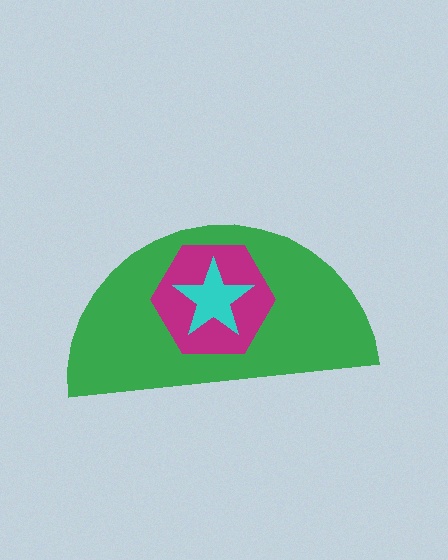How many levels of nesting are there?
3.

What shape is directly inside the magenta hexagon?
The cyan star.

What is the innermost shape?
The cyan star.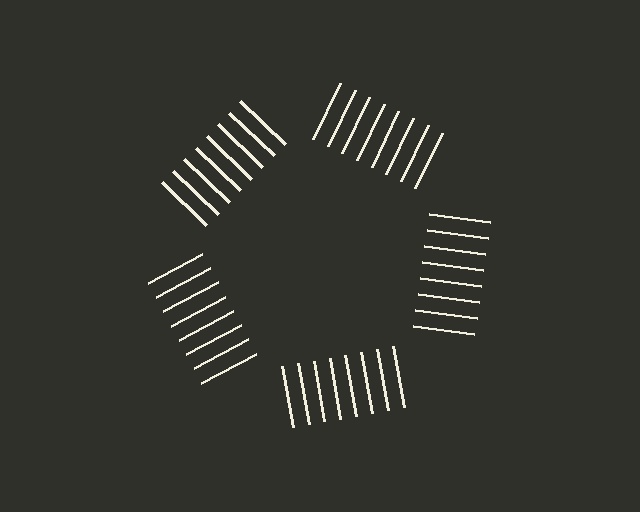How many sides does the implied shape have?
5 sides — the line-ends trace a pentagon.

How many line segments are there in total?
40 — 8 along each of the 5 edges.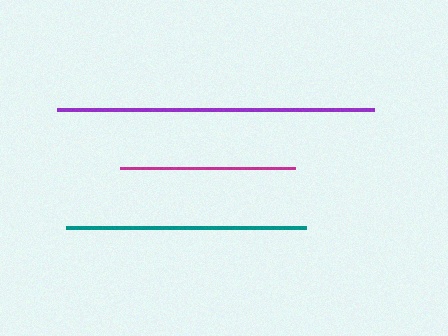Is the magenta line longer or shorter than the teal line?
The teal line is longer than the magenta line.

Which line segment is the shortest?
The magenta line is the shortest at approximately 175 pixels.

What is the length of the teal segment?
The teal segment is approximately 239 pixels long.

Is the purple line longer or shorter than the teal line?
The purple line is longer than the teal line.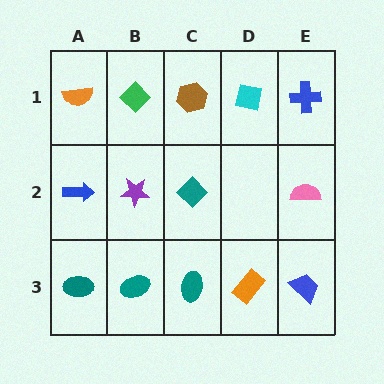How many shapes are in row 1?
5 shapes.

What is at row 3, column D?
An orange rectangle.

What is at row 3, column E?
A blue trapezoid.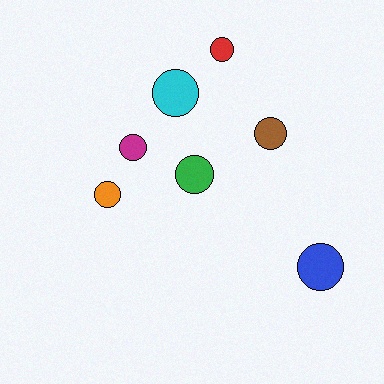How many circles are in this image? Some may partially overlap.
There are 7 circles.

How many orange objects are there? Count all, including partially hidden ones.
There is 1 orange object.